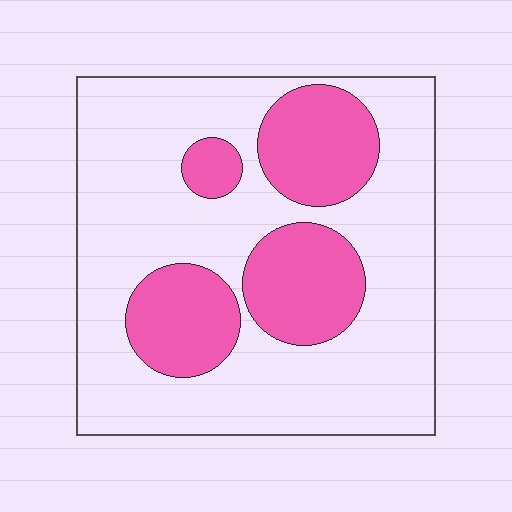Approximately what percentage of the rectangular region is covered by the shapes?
Approximately 30%.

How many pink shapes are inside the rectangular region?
4.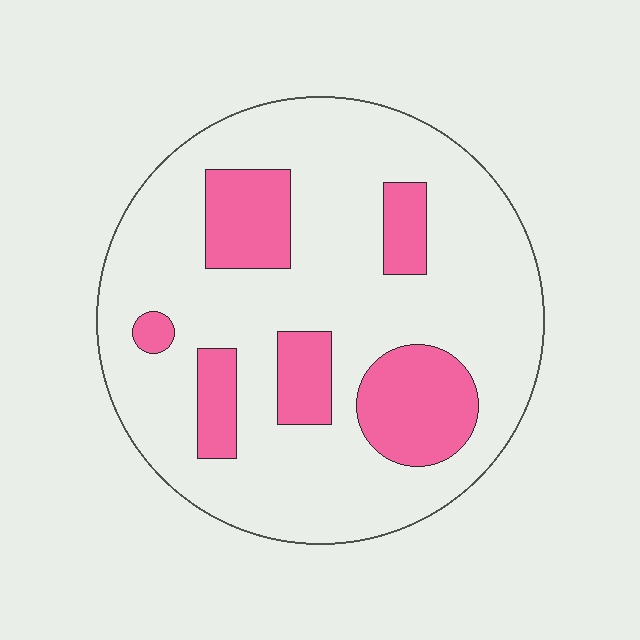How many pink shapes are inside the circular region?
6.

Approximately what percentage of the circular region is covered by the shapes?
Approximately 20%.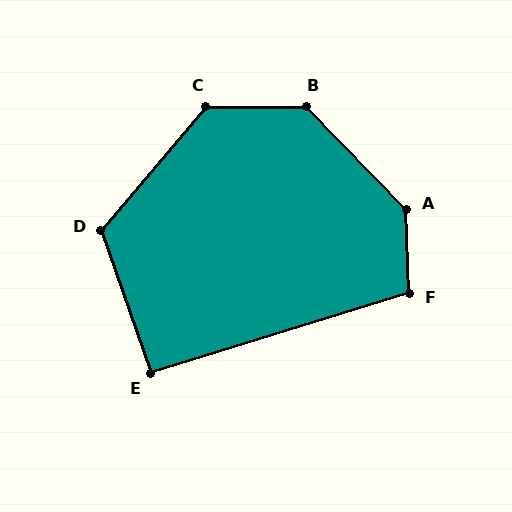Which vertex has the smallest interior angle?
E, at approximately 92 degrees.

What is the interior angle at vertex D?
Approximately 120 degrees (obtuse).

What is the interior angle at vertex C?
Approximately 130 degrees (obtuse).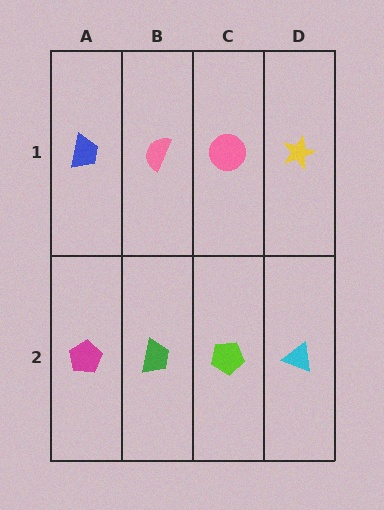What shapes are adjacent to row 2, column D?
A yellow star (row 1, column D), a lime pentagon (row 2, column C).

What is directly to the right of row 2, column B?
A lime pentagon.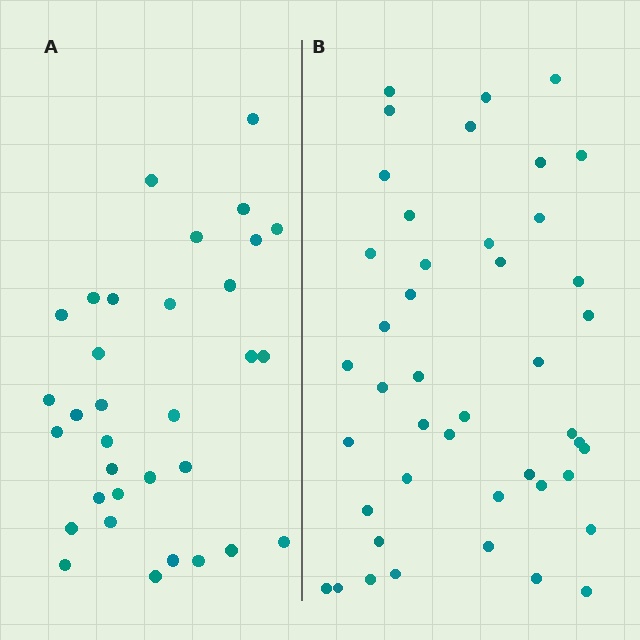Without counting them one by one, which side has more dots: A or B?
Region B (the right region) has more dots.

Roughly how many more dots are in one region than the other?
Region B has roughly 12 or so more dots than region A.